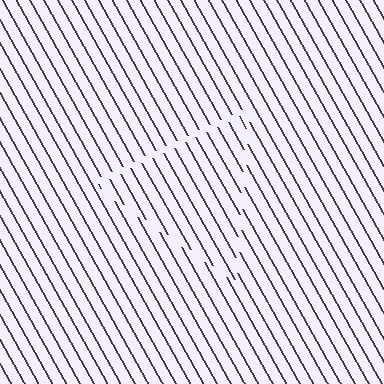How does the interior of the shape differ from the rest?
The interior of the shape contains the same grating, shifted by half a period — the contour is defined by the phase discontinuity where line-ends from the inner and outer gratings abut.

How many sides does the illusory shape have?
3 sides — the line-ends trace a triangle.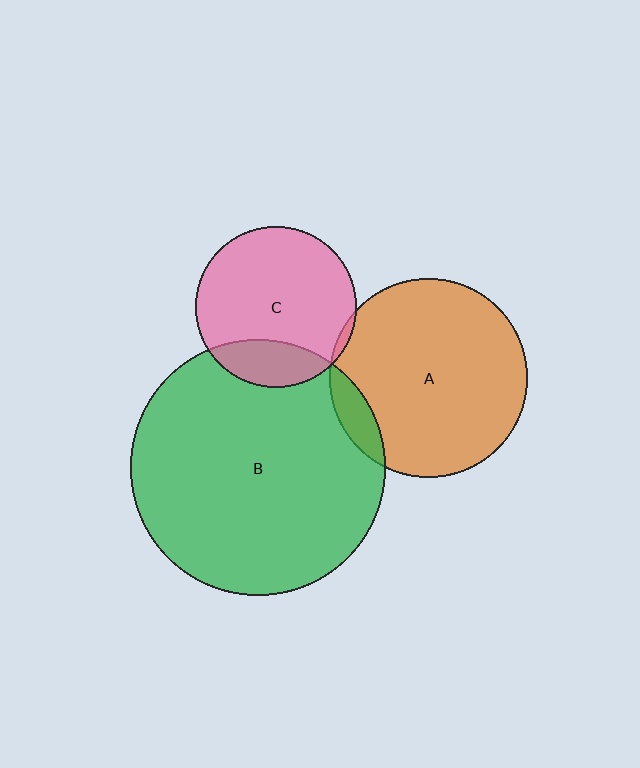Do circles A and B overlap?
Yes.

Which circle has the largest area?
Circle B (green).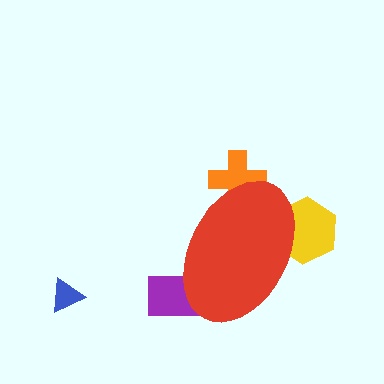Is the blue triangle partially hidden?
No, the blue triangle is fully visible.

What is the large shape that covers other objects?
A red ellipse.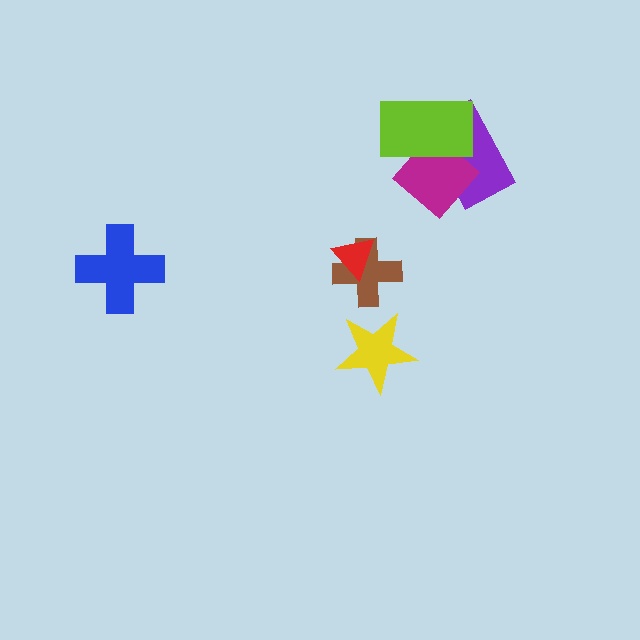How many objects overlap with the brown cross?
1 object overlaps with the brown cross.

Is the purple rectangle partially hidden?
Yes, it is partially covered by another shape.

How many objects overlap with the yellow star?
0 objects overlap with the yellow star.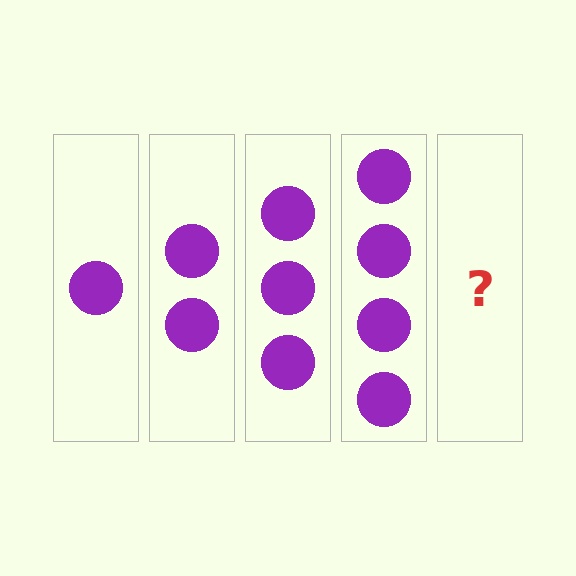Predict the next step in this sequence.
The next step is 5 circles.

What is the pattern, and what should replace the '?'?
The pattern is that each step adds one more circle. The '?' should be 5 circles.